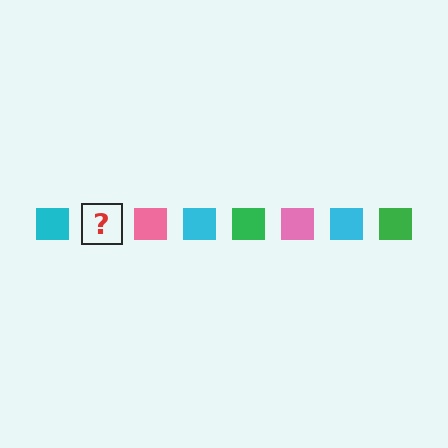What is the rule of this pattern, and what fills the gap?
The rule is that the pattern cycles through cyan, green, pink squares. The gap should be filled with a green square.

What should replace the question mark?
The question mark should be replaced with a green square.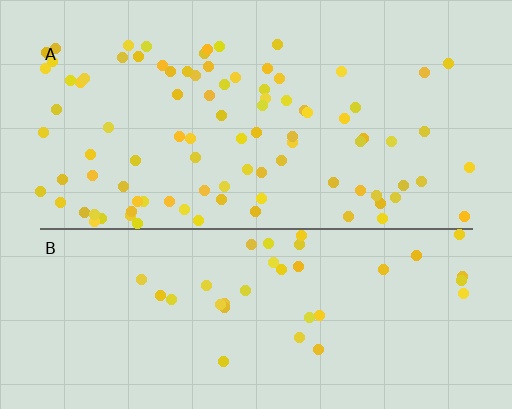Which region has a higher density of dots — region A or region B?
A (the top).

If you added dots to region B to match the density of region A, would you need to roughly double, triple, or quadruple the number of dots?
Approximately triple.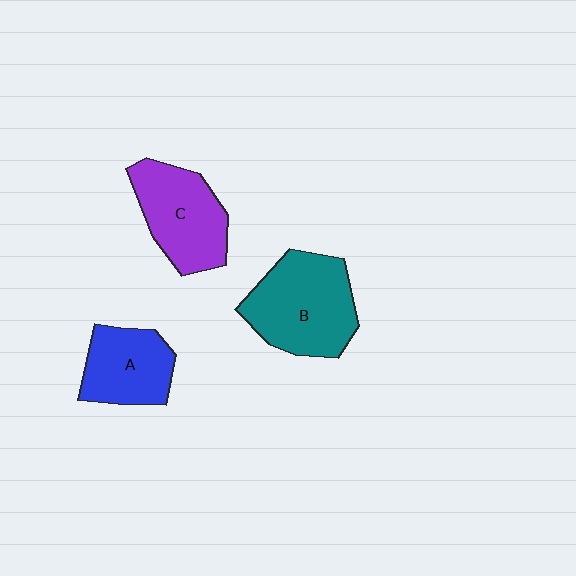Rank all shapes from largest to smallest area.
From largest to smallest: B (teal), C (purple), A (blue).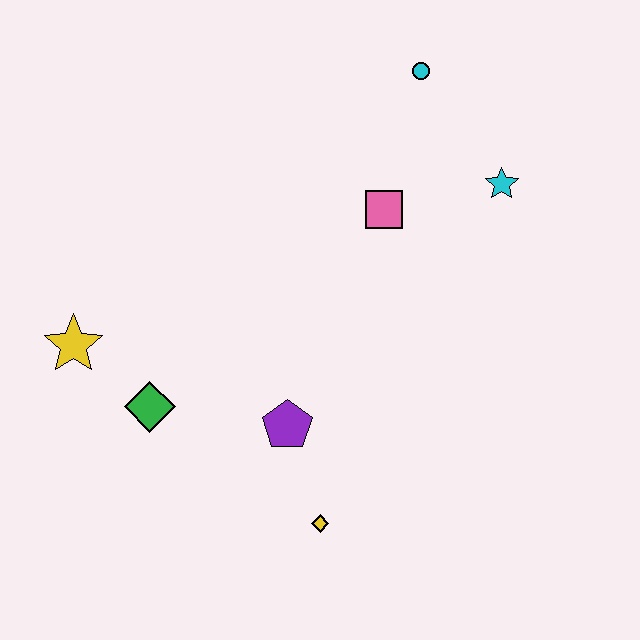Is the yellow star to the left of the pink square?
Yes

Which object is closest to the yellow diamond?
The purple pentagon is closest to the yellow diamond.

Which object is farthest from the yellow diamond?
The cyan circle is farthest from the yellow diamond.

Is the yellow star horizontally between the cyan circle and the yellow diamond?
No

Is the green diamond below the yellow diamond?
No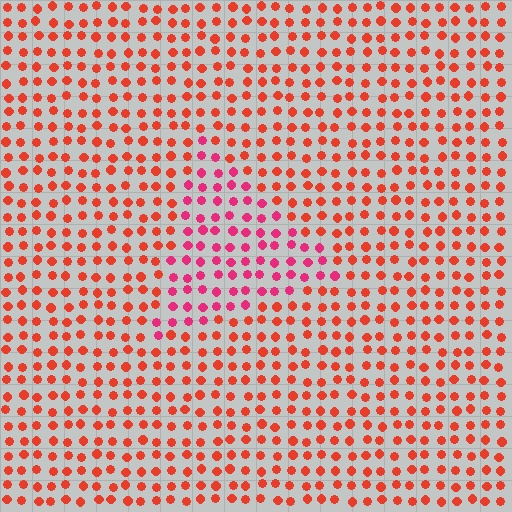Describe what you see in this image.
The image is filled with small red elements in a uniform arrangement. A triangle-shaped region is visible where the elements are tinted to a slightly different hue, forming a subtle color boundary.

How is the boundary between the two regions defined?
The boundary is defined purely by a slight shift in hue (about 31 degrees). Spacing, size, and orientation are identical on both sides.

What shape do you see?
I see a triangle.